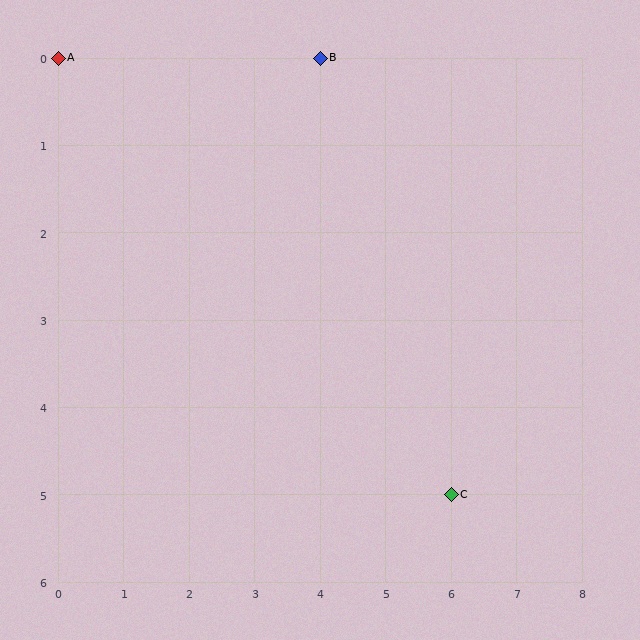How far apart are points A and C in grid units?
Points A and C are 6 columns and 5 rows apart (about 7.8 grid units diagonally).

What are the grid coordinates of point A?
Point A is at grid coordinates (0, 0).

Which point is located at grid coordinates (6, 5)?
Point C is at (6, 5).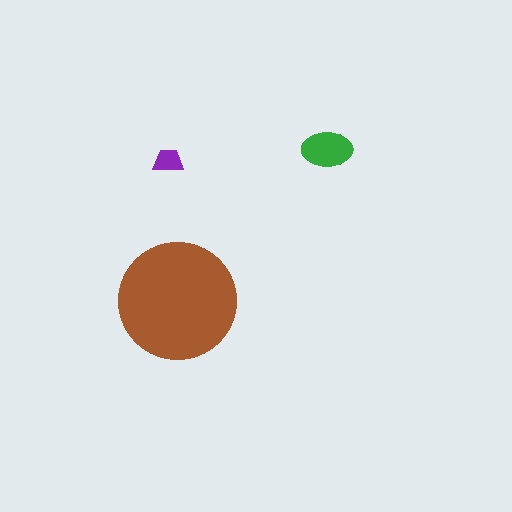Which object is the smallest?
The purple trapezoid.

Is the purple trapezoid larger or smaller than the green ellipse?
Smaller.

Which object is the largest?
The brown circle.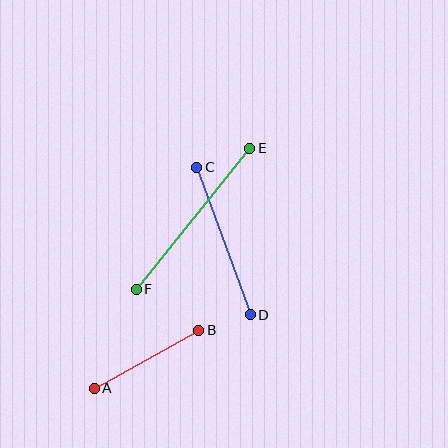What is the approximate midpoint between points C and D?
The midpoint is at approximately (224, 241) pixels.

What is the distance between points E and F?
The distance is approximately 181 pixels.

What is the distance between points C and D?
The distance is approximately 157 pixels.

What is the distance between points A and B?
The distance is approximately 119 pixels.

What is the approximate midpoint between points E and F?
The midpoint is at approximately (193, 219) pixels.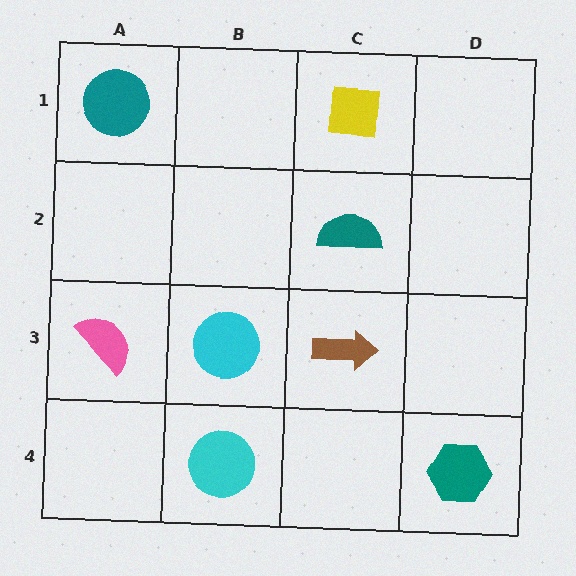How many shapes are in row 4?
2 shapes.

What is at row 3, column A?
A pink semicircle.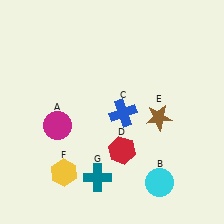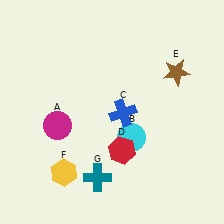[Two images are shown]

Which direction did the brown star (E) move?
The brown star (E) moved up.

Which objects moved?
The objects that moved are: the cyan circle (B), the brown star (E).